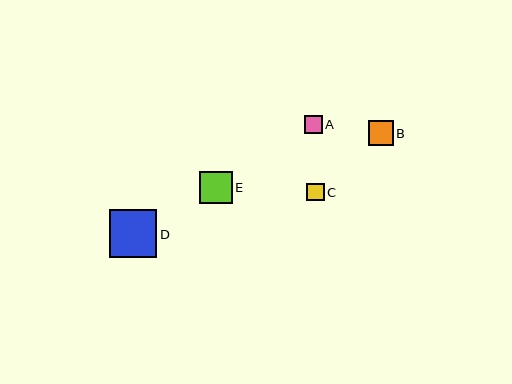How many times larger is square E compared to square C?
Square E is approximately 1.9 times the size of square C.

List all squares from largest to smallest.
From largest to smallest: D, E, B, A, C.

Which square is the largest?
Square D is the largest with a size of approximately 48 pixels.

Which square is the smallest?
Square C is the smallest with a size of approximately 17 pixels.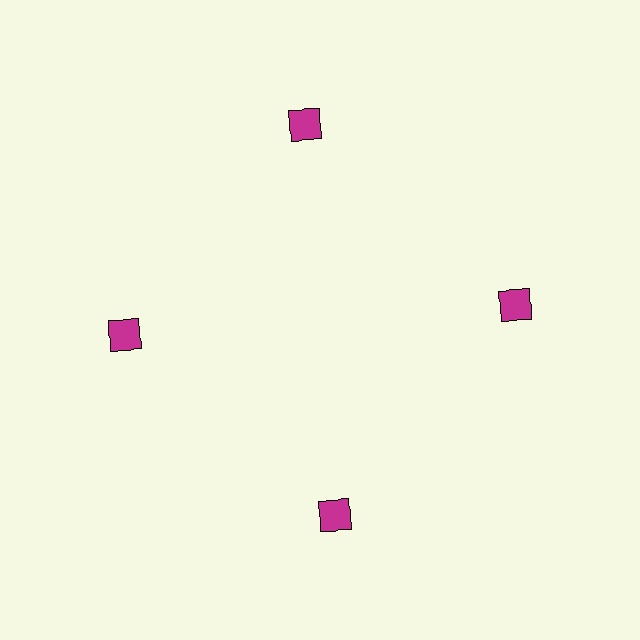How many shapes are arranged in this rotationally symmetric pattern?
There are 4 shapes, arranged in 4 groups of 1.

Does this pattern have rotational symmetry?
Yes, this pattern has 4-fold rotational symmetry. It looks the same after rotating 90 degrees around the center.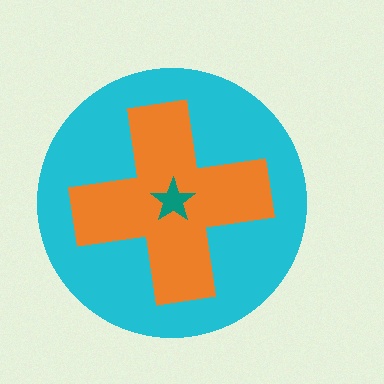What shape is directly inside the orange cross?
The teal star.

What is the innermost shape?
The teal star.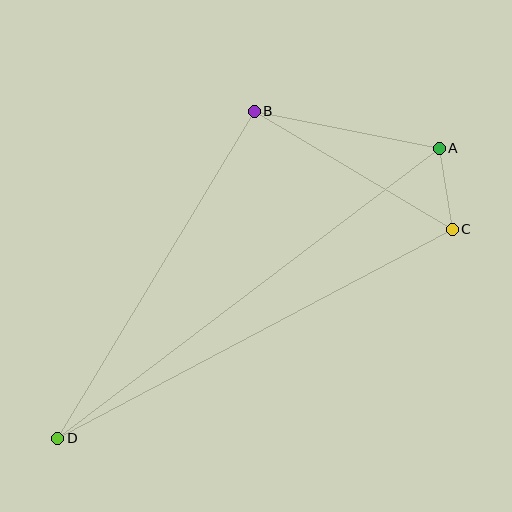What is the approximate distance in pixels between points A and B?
The distance between A and B is approximately 189 pixels.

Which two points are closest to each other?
Points A and C are closest to each other.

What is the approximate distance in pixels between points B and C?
The distance between B and C is approximately 230 pixels.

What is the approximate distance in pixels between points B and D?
The distance between B and D is approximately 381 pixels.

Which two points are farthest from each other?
Points A and D are farthest from each other.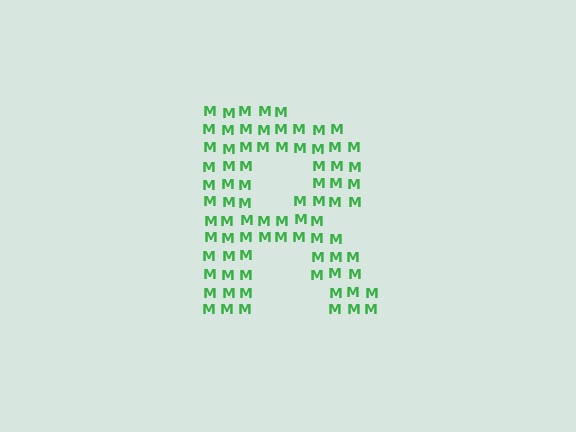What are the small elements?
The small elements are letter M's.